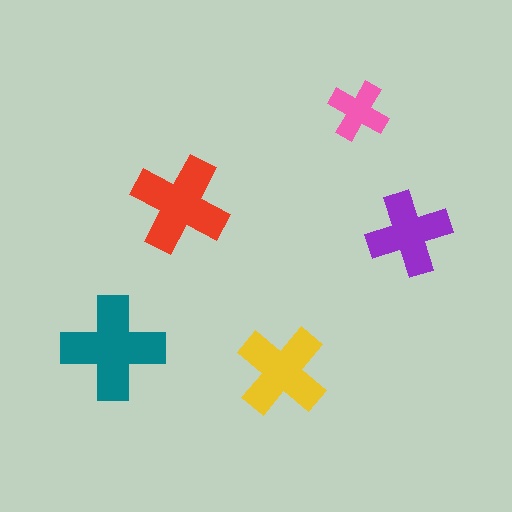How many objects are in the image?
There are 5 objects in the image.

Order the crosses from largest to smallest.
the teal one, the red one, the yellow one, the purple one, the pink one.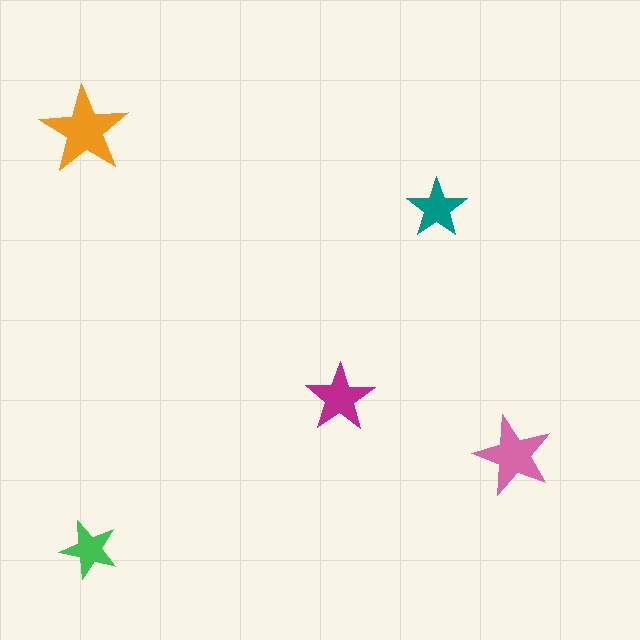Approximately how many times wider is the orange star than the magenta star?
About 1.5 times wider.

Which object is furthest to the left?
The orange star is leftmost.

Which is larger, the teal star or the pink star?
The pink one.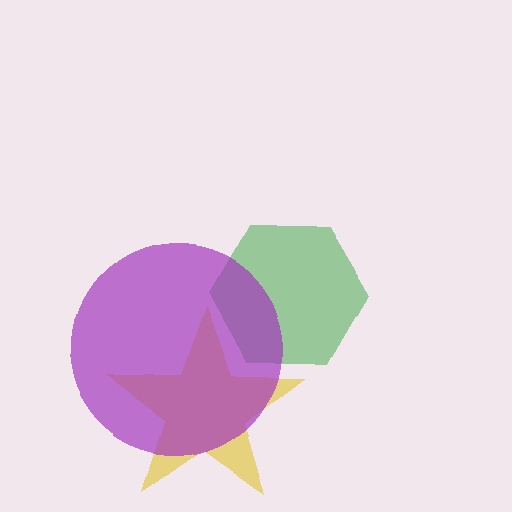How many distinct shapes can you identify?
There are 3 distinct shapes: a yellow star, a green hexagon, a purple circle.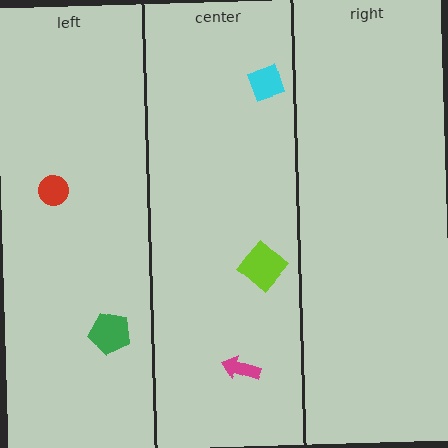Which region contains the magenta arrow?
The center region.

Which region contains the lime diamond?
The center region.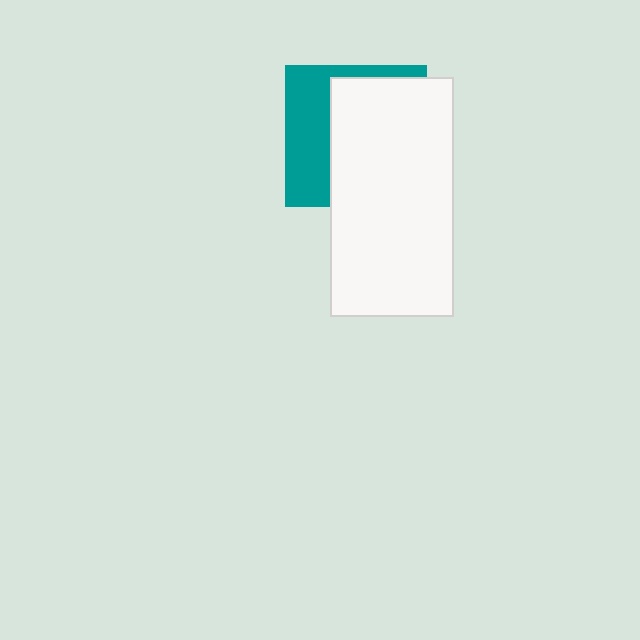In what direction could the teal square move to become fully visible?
The teal square could move left. That would shift it out from behind the white rectangle entirely.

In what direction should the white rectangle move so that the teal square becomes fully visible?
The white rectangle should move right. That is the shortest direction to clear the overlap and leave the teal square fully visible.